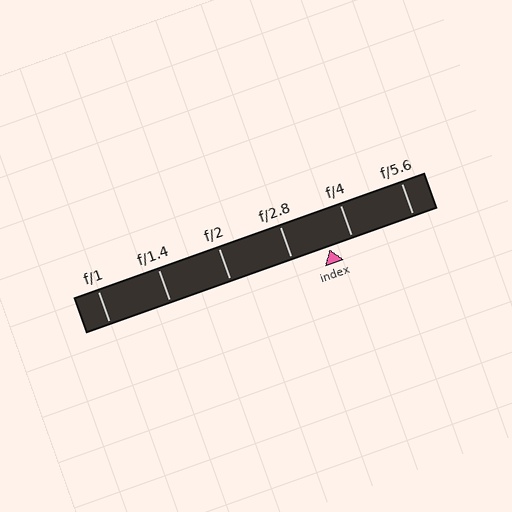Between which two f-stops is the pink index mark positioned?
The index mark is between f/2.8 and f/4.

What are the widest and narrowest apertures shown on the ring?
The widest aperture shown is f/1 and the narrowest is f/5.6.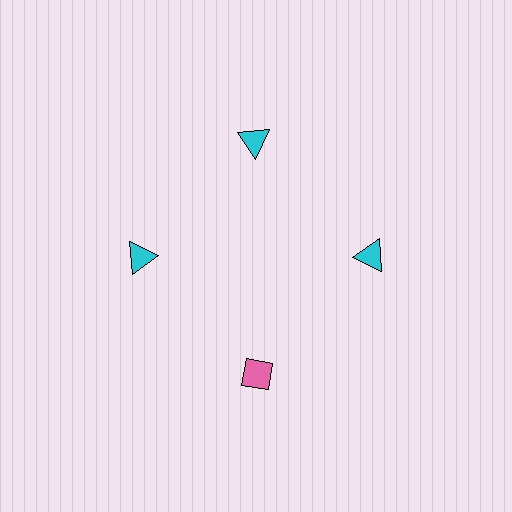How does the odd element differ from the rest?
It differs in both color (pink instead of cyan) and shape (diamond instead of triangle).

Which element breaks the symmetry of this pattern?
The pink diamond at roughly the 6 o'clock position breaks the symmetry. All other shapes are cyan triangles.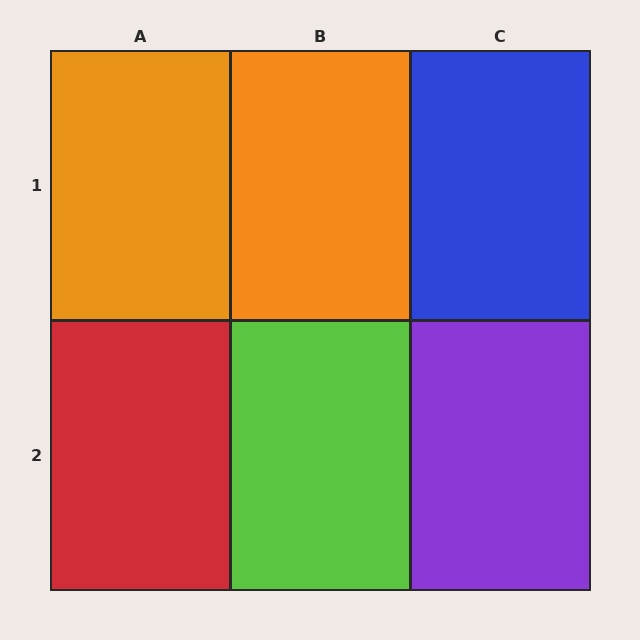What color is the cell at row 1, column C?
Blue.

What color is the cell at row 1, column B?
Orange.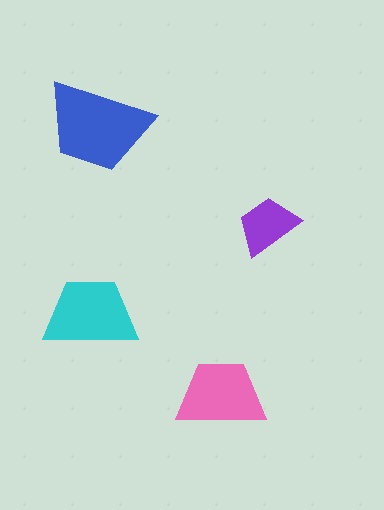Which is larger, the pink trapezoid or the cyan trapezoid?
The cyan one.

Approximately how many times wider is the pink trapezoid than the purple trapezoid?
About 1.5 times wider.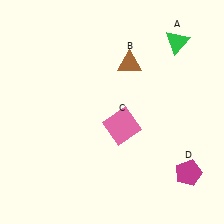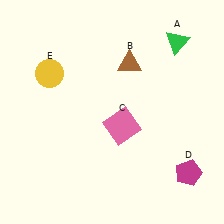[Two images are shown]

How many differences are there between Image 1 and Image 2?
There is 1 difference between the two images.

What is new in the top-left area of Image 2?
A yellow circle (E) was added in the top-left area of Image 2.